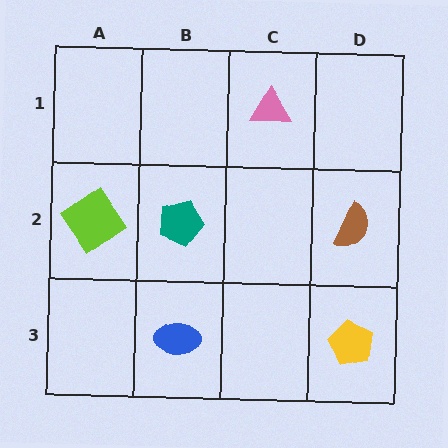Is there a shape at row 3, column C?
No, that cell is empty.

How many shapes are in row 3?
2 shapes.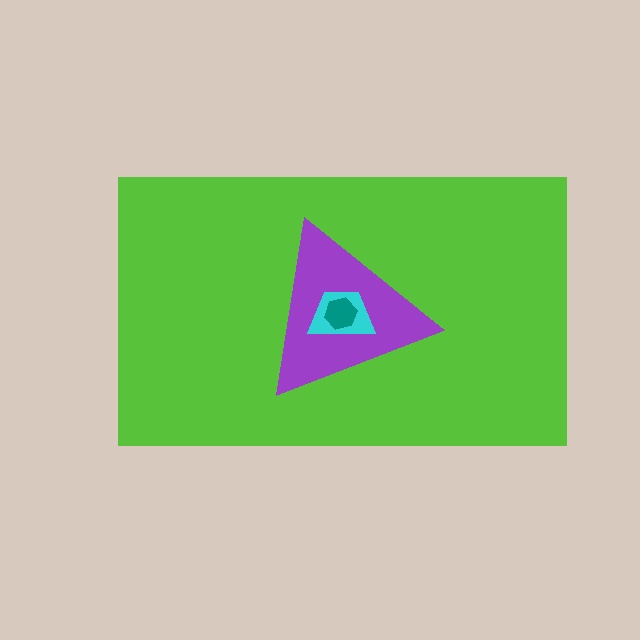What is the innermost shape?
The teal hexagon.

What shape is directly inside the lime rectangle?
The purple triangle.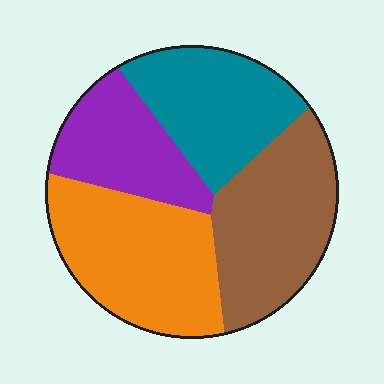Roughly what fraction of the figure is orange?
Orange covers roughly 30% of the figure.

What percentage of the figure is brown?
Brown takes up about one quarter (1/4) of the figure.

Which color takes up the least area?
Purple, at roughly 20%.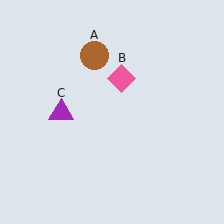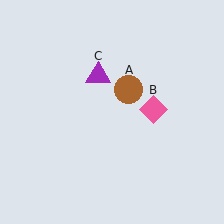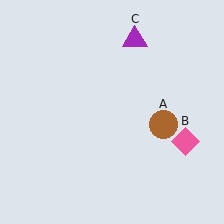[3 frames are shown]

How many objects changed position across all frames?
3 objects changed position: brown circle (object A), pink diamond (object B), purple triangle (object C).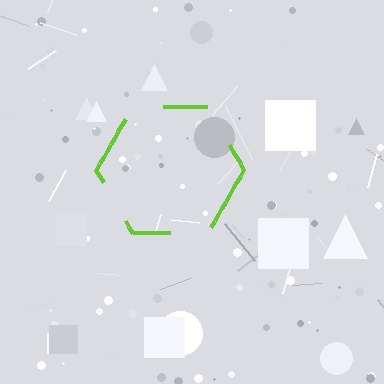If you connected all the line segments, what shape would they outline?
They would outline a hexagon.